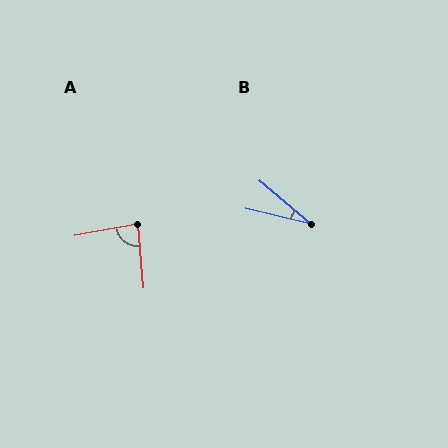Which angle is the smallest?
B, at approximately 27 degrees.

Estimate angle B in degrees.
Approximately 27 degrees.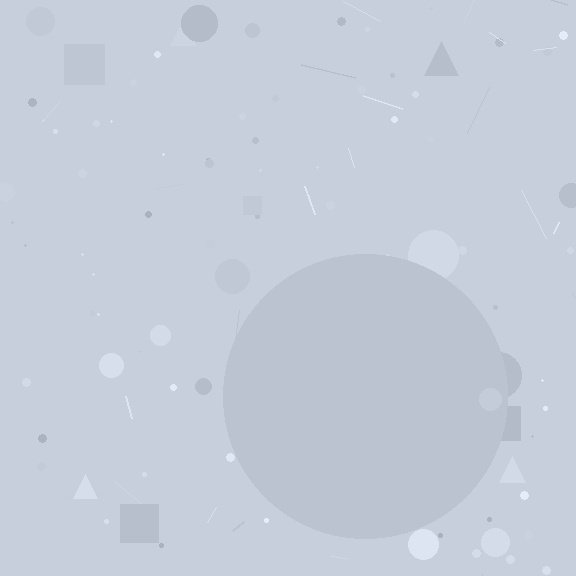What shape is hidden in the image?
A circle is hidden in the image.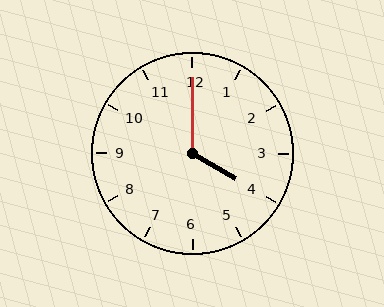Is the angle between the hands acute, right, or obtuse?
It is obtuse.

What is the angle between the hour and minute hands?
Approximately 120 degrees.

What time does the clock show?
4:00.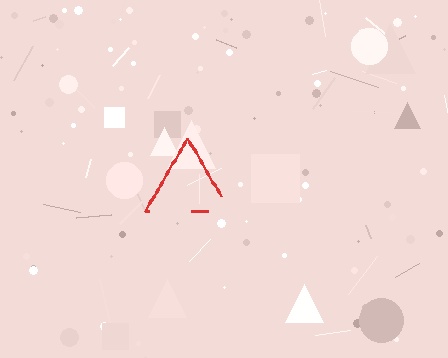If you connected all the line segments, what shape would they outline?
They would outline a triangle.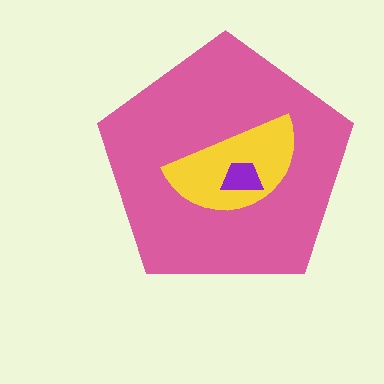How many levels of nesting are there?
3.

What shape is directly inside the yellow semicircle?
The purple trapezoid.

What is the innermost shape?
The purple trapezoid.